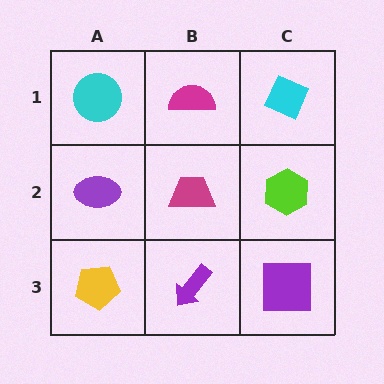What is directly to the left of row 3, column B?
A yellow pentagon.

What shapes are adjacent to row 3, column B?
A magenta trapezoid (row 2, column B), a yellow pentagon (row 3, column A), a purple square (row 3, column C).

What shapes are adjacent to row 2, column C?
A cyan diamond (row 1, column C), a purple square (row 3, column C), a magenta trapezoid (row 2, column B).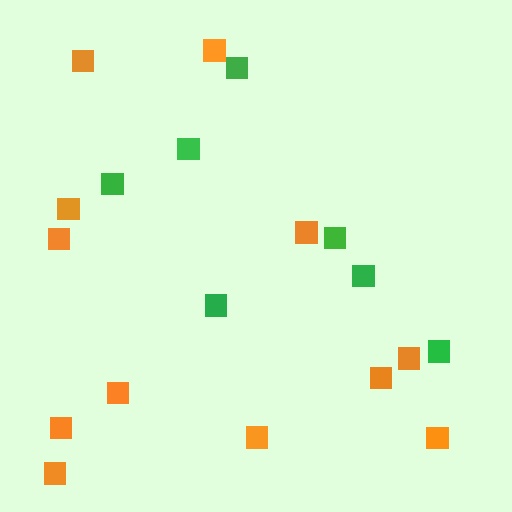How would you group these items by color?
There are 2 groups: one group of green squares (7) and one group of orange squares (12).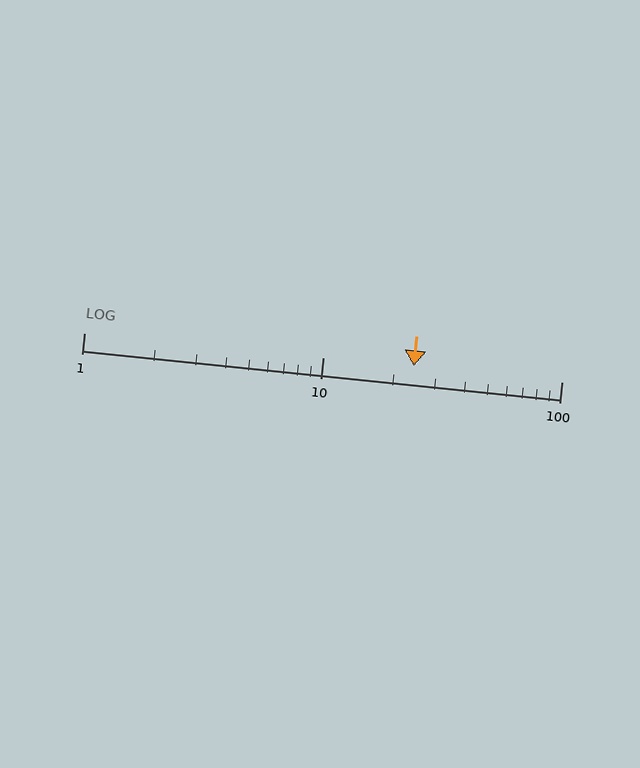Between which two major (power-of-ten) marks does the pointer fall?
The pointer is between 10 and 100.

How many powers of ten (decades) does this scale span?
The scale spans 2 decades, from 1 to 100.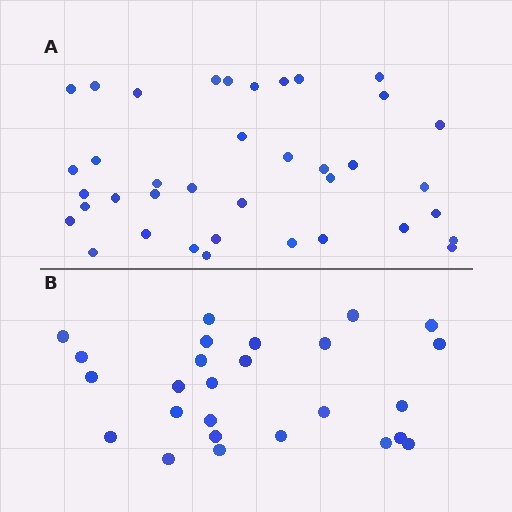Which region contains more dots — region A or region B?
Region A (the top region) has more dots.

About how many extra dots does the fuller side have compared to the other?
Region A has roughly 12 or so more dots than region B.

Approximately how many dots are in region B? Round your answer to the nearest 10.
About 30 dots. (The exact count is 26, which rounds to 30.)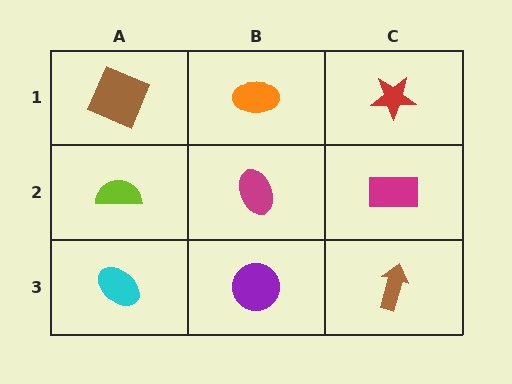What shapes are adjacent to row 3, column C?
A magenta rectangle (row 2, column C), a purple circle (row 3, column B).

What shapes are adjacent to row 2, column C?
A red star (row 1, column C), a brown arrow (row 3, column C), a magenta ellipse (row 2, column B).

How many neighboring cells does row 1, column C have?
2.